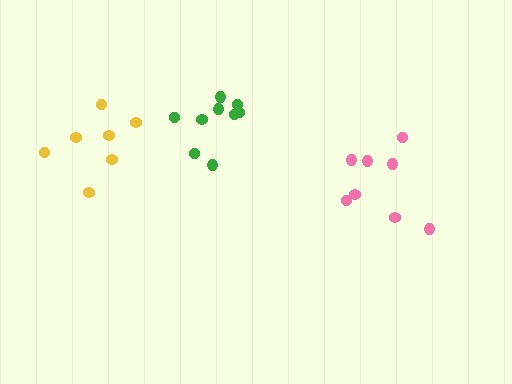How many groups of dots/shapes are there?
There are 3 groups.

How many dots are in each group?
Group 1: 8 dots, Group 2: 9 dots, Group 3: 7 dots (24 total).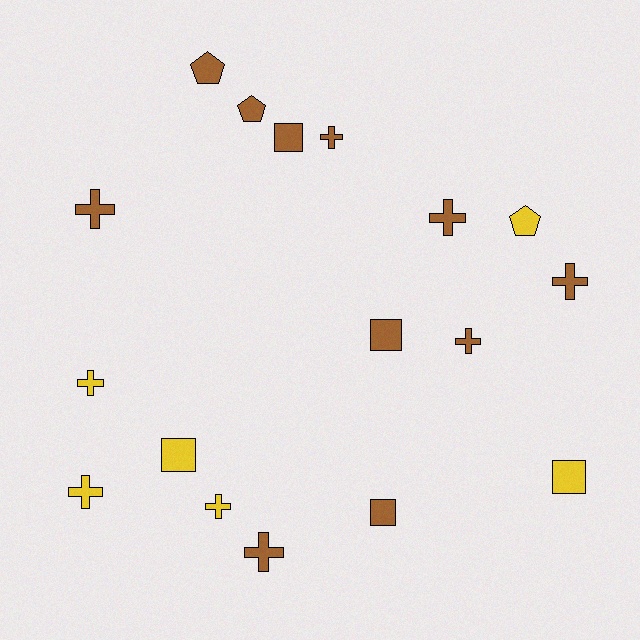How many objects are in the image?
There are 17 objects.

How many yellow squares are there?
There are 2 yellow squares.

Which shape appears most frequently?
Cross, with 9 objects.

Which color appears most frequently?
Brown, with 11 objects.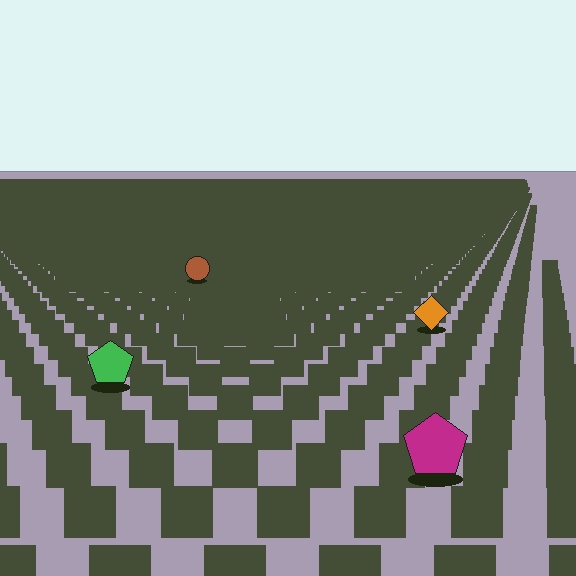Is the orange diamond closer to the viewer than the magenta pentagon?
No. The magenta pentagon is closer — you can tell from the texture gradient: the ground texture is coarser near it.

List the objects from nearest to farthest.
From nearest to farthest: the magenta pentagon, the green pentagon, the orange diamond, the brown circle.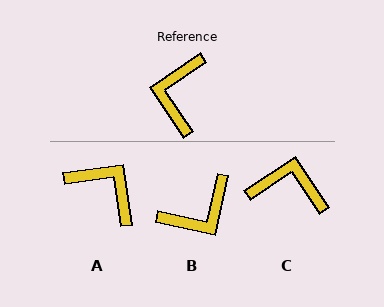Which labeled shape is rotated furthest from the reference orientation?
B, about 133 degrees away.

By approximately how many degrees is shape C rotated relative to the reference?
Approximately 90 degrees clockwise.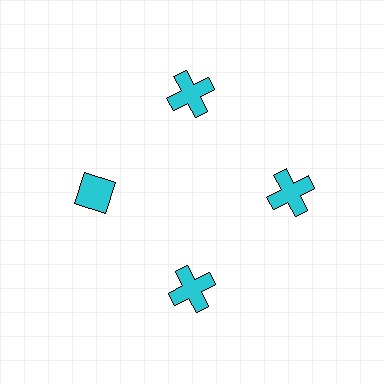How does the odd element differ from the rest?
It has a different shape: diamond instead of cross.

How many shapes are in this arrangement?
There are 4 shapes arranged in a ring pattern.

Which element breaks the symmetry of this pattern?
The cyan diamond at roughly the 9 o'clock position breaks the symmetry. All other shapes are cyan crosses.